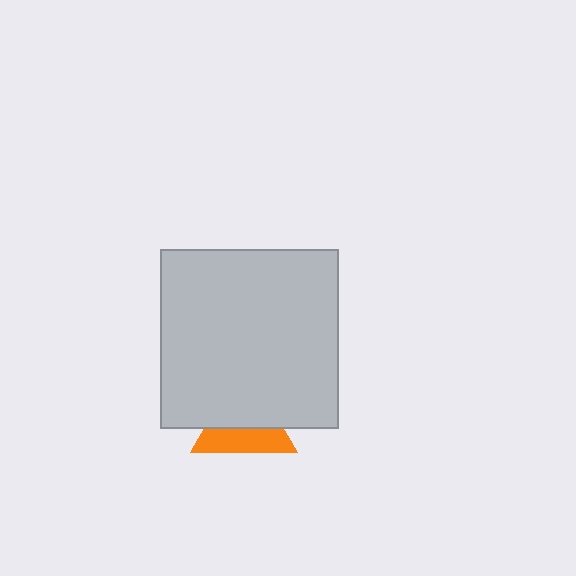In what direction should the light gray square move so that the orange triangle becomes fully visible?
The light gray square should move up. That is the shortest direction to clear the overlap and leave the orange triangle fully visible.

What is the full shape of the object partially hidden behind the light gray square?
The partially hidden object is an orange triangle.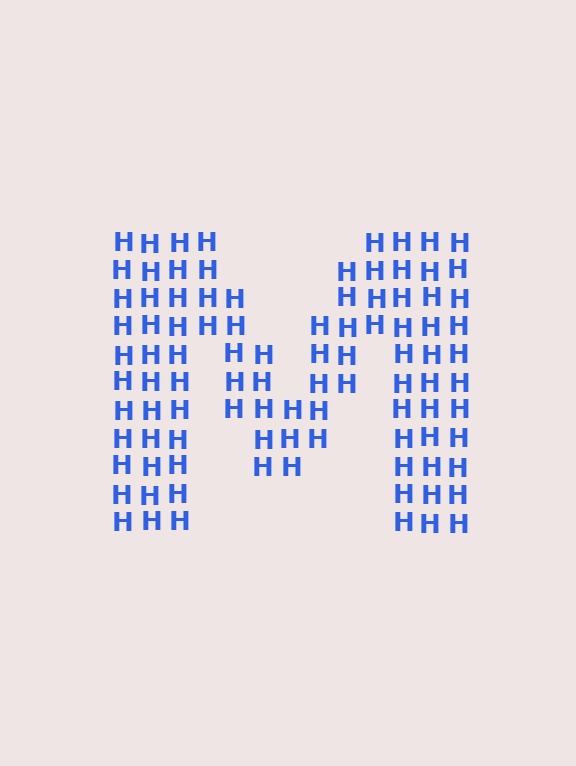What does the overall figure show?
The overall figure shows the letter M.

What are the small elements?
The small elements are letter H's.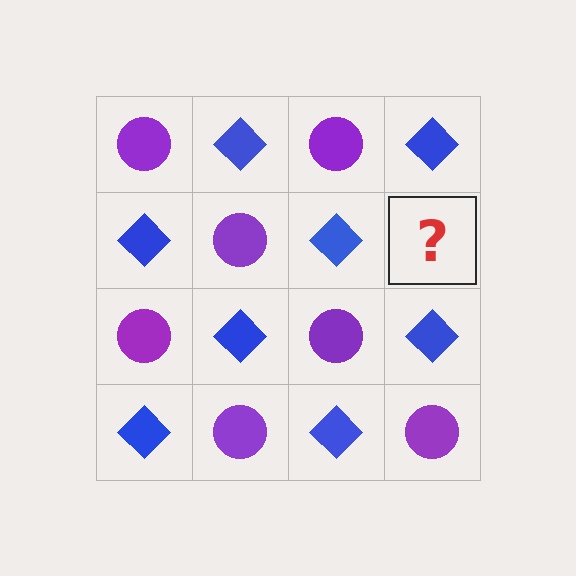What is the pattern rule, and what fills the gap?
The rule is that it alternates purple circle and blue diamond in a checkerboard pattern. The gap should be filled with a purple circle.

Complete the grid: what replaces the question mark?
The question mark should be replaced with a purple circle.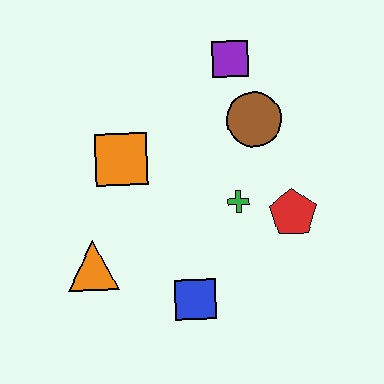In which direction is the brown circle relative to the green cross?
The brown circle is above the green cross.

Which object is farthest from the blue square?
The purple square is farthest from the blue square.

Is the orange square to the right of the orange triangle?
Yes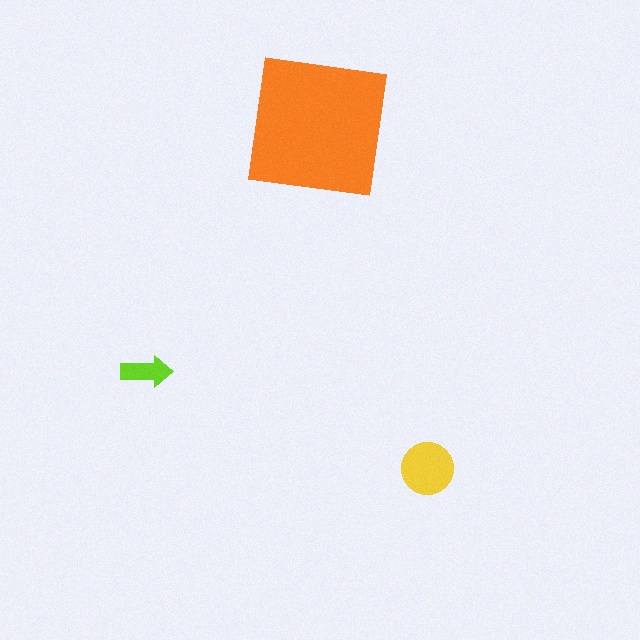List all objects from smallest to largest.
The lime arrow, the yellow circle, the orange square.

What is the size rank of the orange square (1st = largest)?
1st.